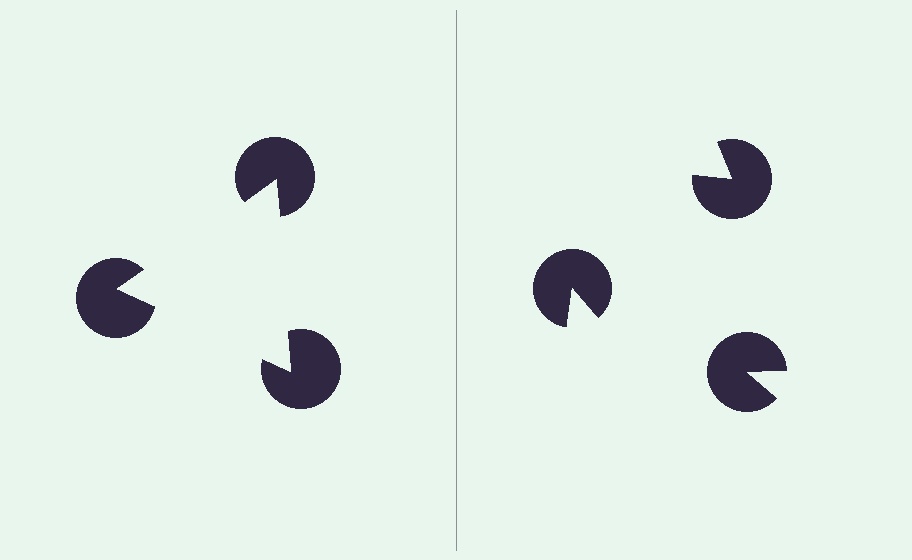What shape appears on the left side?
An illusory triangle.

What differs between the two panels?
The pac-man discs are positioned identically on both sides; only the wedge orientations differ. On the left they align to a triangle; on the right they are misaligned.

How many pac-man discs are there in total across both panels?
6 — 3 on each side.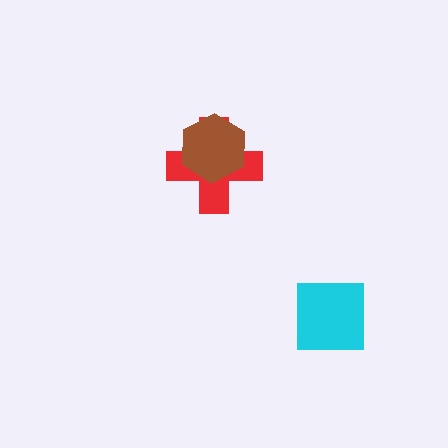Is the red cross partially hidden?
Yes, it is partially covered by another shape.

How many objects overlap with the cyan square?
0 objects overlap with the cyan square.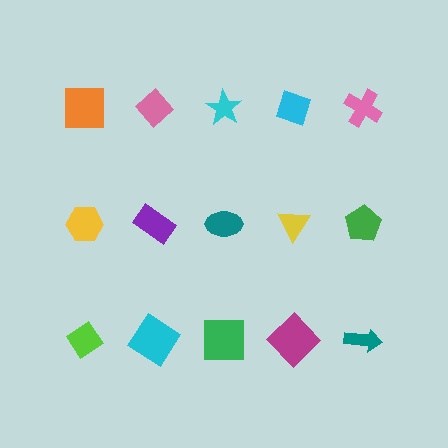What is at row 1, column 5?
A pink cross.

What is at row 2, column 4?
A yellow triangle.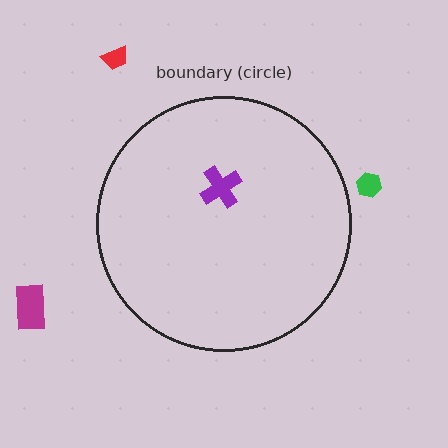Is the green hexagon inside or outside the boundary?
Outside.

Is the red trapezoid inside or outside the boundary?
Outside.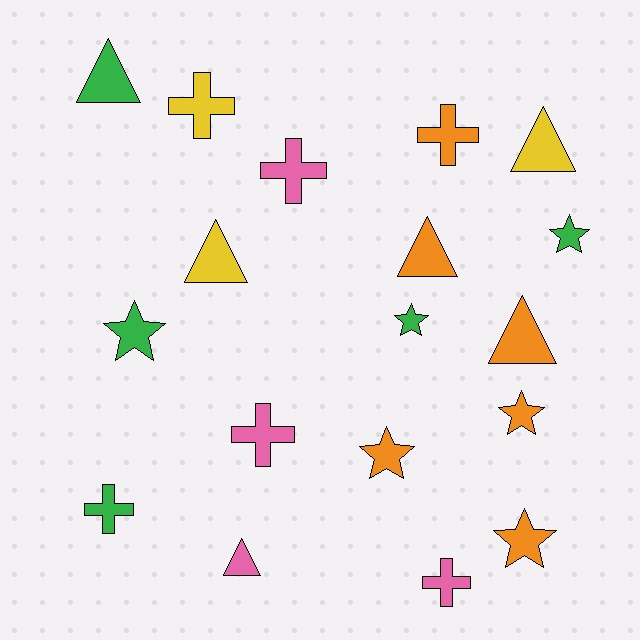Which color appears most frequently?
Orange, with 6 objects.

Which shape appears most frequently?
Triangle, with 6 objects.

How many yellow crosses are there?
There is 1 yellow cross.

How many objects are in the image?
There are 18 objects.